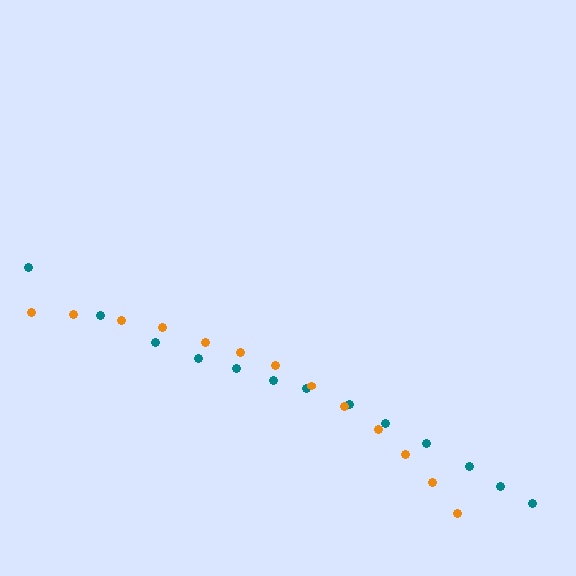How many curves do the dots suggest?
There are 2 distinct paths.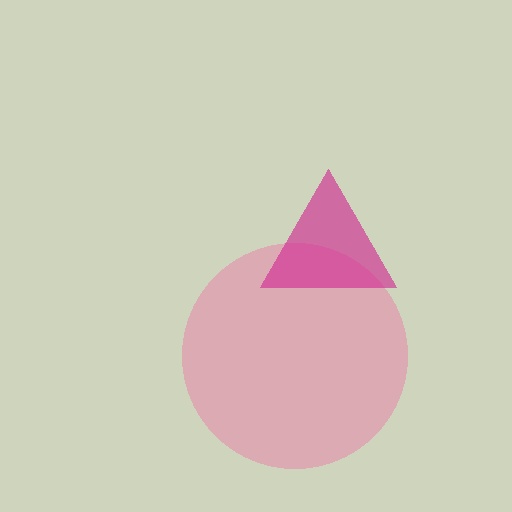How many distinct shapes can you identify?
There are 2 distinct shapes: a pink circle, a magenta triangle.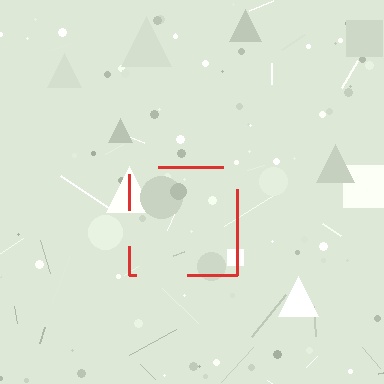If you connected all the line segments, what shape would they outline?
They would outline a square.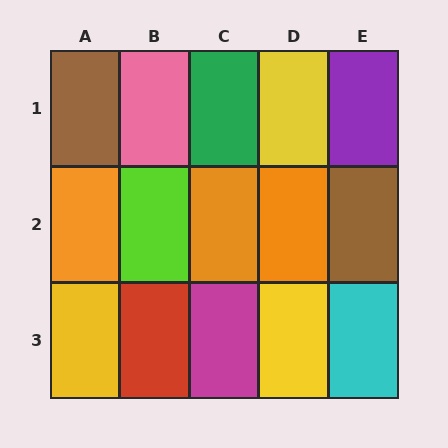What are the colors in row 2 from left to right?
Orange, lime, orange, orange, brown.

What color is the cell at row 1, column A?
Brown.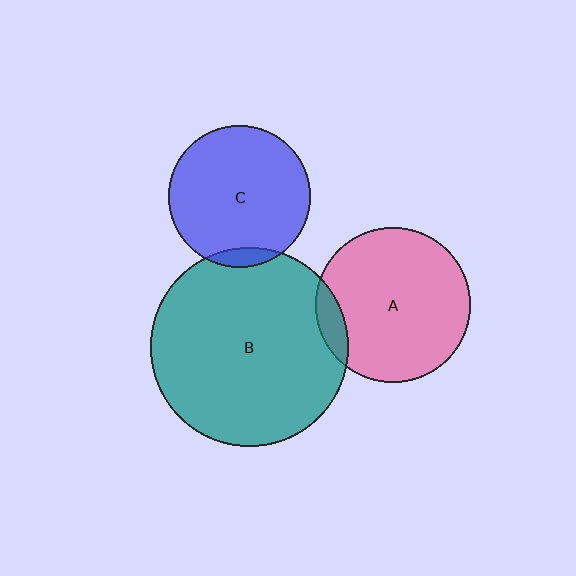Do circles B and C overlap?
Yes.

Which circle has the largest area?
Circle B (teal).